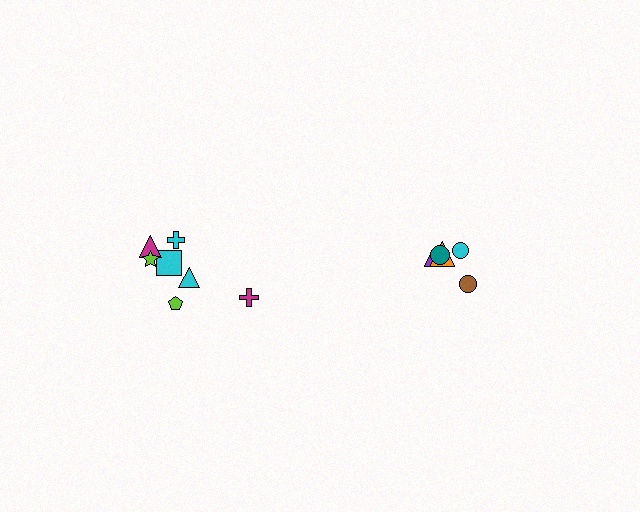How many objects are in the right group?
There are 5 objects.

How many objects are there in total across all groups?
There are 12 objects.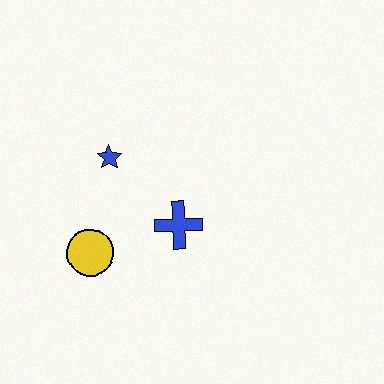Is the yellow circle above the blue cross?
No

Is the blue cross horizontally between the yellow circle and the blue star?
No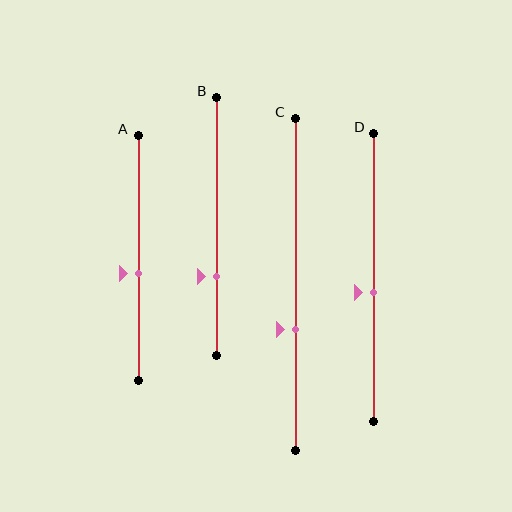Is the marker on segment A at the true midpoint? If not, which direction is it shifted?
No, the marker on segment A is shifted downward by about 6% of the segment length.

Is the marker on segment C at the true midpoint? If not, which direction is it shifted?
No, the marker on segment C is shifted downward by about 14% of the segment length.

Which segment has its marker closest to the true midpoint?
Segment D has its marker closest to the true midpoint.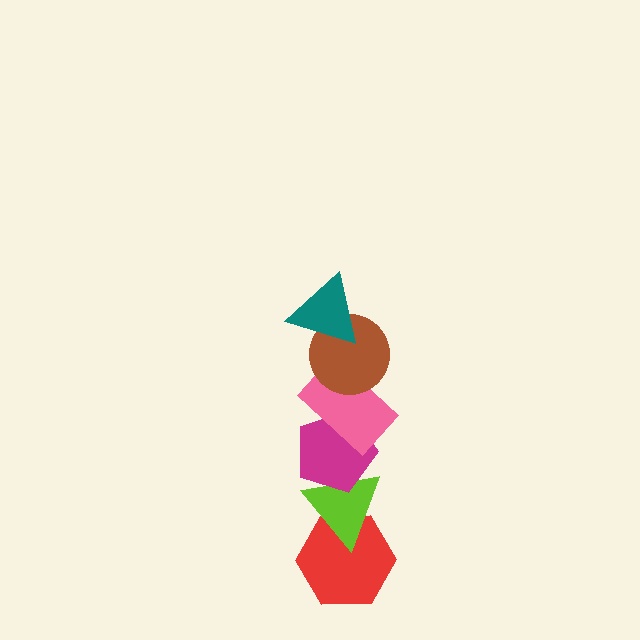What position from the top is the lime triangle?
The lime triangle is 5th from the top.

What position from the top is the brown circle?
The brown circle is 2nd from the top.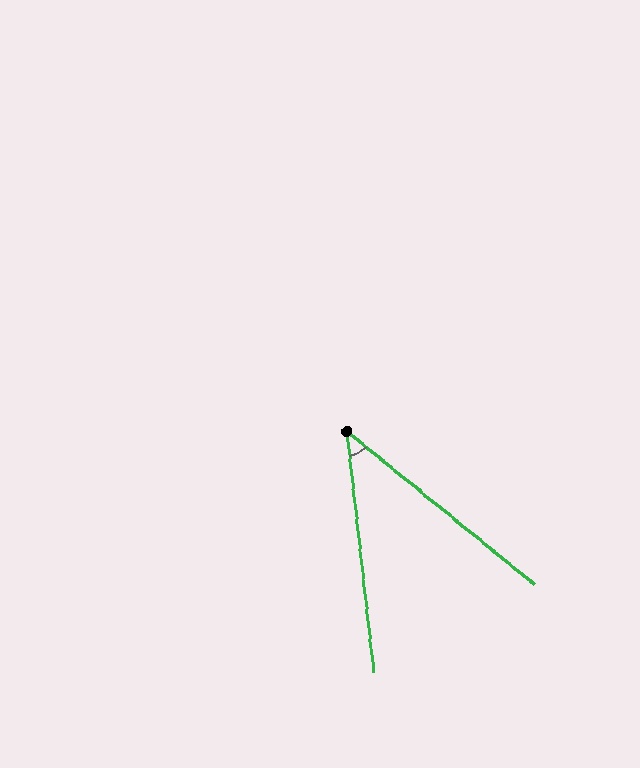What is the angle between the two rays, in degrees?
Approximately 44 degrees.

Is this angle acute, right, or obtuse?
It is acute.